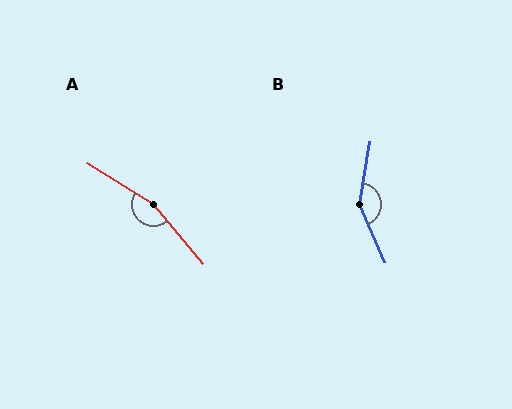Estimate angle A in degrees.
Approximately 162 degrees.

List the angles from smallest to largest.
B (146°), A (162°).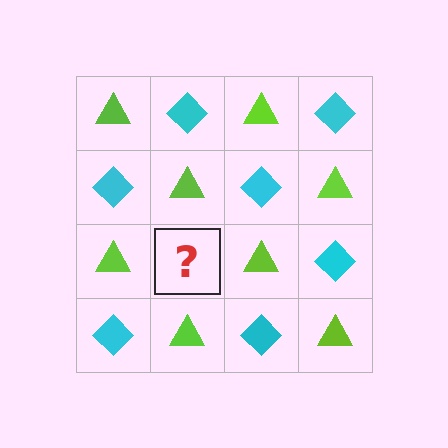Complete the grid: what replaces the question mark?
The question mark should be replaced with a cyan diamond.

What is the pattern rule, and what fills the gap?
The rule is that it alternates lime triangle and cyan diamond in a checkerboard pattern. The gap should be filled with a cyan diamond.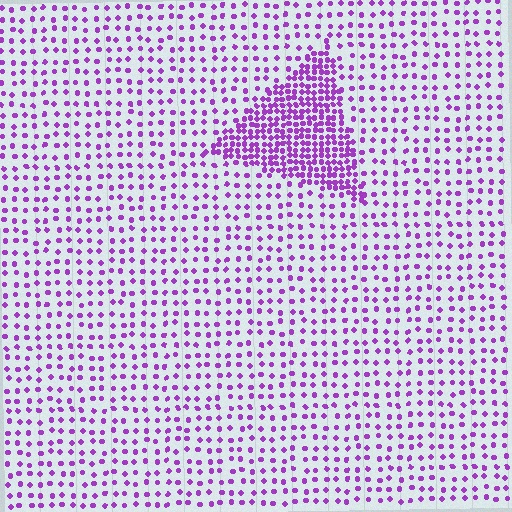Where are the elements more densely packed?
The elements are more densely packed inside the triangle boundary.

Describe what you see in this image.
The image contains small purple elements arranged at two different densities. A triangle-shaped region is visible where the elements are more densely packed than the surrounding area.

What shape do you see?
I see a triangle.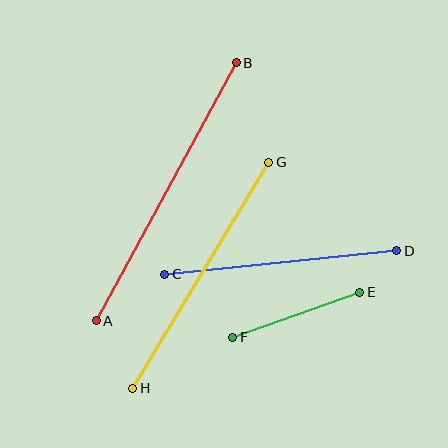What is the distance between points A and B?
The distance is approximately 293 pixels.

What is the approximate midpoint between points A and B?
The midpoint is at approximately (166, 192) pixels.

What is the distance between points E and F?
The distance is approximately 135 pixels.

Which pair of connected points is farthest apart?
Points A and B are farthest apart.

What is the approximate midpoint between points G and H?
The midpoint is at approximately (201, 275) pixels.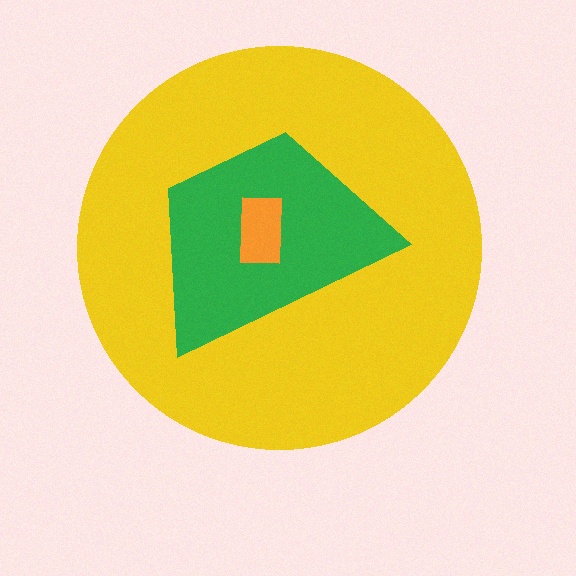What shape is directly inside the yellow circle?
The green trapezoid.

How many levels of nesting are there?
3.